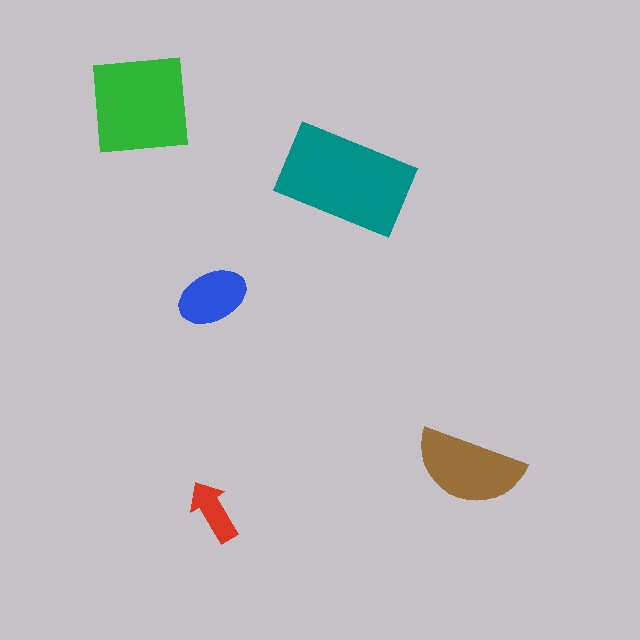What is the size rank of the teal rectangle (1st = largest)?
1st.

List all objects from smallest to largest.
The red arrow, the blue ellipse, the brown semicircle, the green square, the teal rectangle.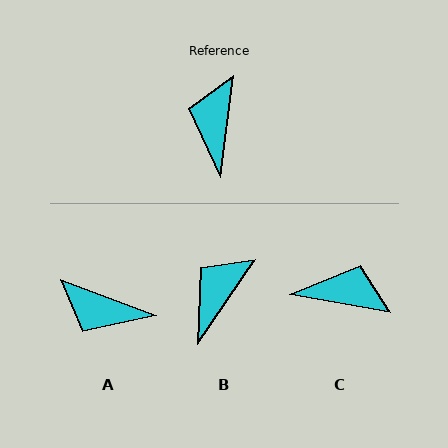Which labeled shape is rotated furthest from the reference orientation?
C, about 93 degrees away.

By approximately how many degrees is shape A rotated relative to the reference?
Approximately 77 degrees counter-clockwise.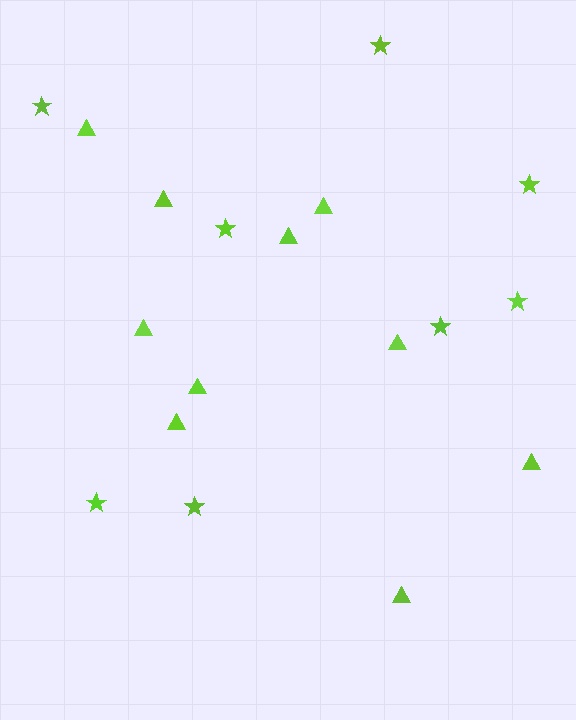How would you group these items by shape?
There are 2 groups: one group of stars (8) and one group of triangles (10).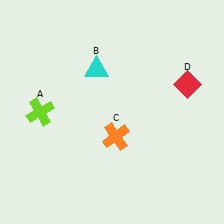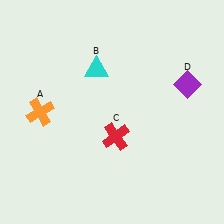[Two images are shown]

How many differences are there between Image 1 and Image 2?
There are 3 differences between the two images.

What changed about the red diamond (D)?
In Image 1, D is red. In Image 2, it changed to purple.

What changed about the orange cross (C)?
In Image 1, C is orange. In Image 2, it changed to red.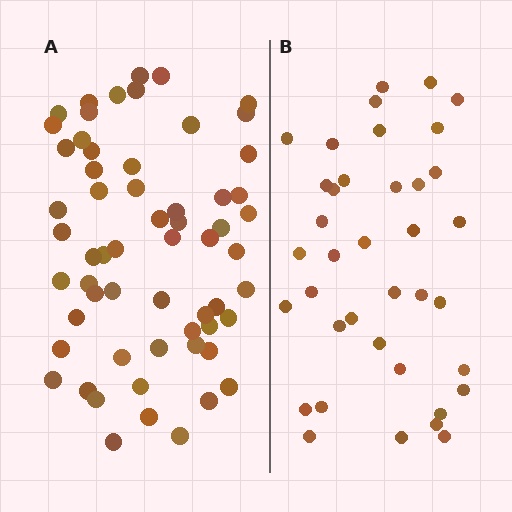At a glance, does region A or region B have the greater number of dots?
Region A (the left region) has more dots.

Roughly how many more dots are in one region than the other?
Region A has approximately 20 more dots than region B.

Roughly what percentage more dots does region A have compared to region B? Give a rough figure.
About 60% more.